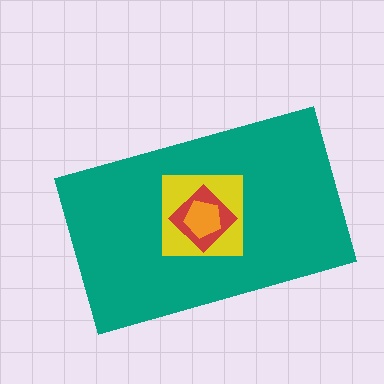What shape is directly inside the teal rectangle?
The yellow square.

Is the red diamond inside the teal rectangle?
Yes.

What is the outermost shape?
The teal rectangle.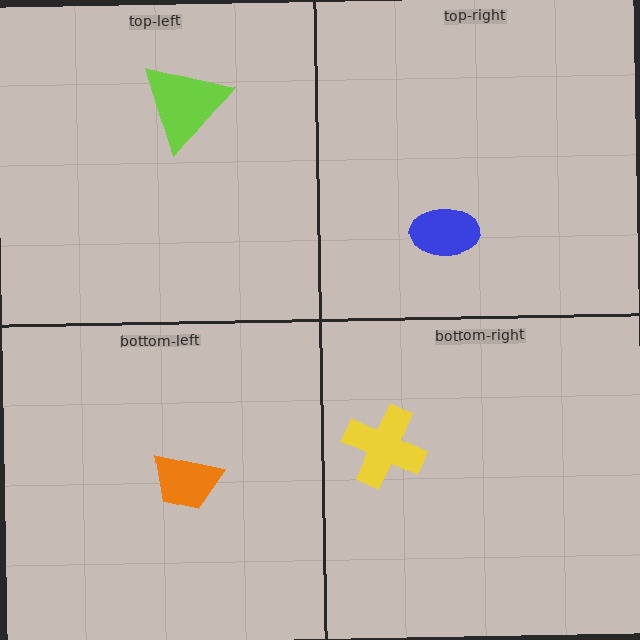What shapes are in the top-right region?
The blue ellipse.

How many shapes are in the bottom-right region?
1.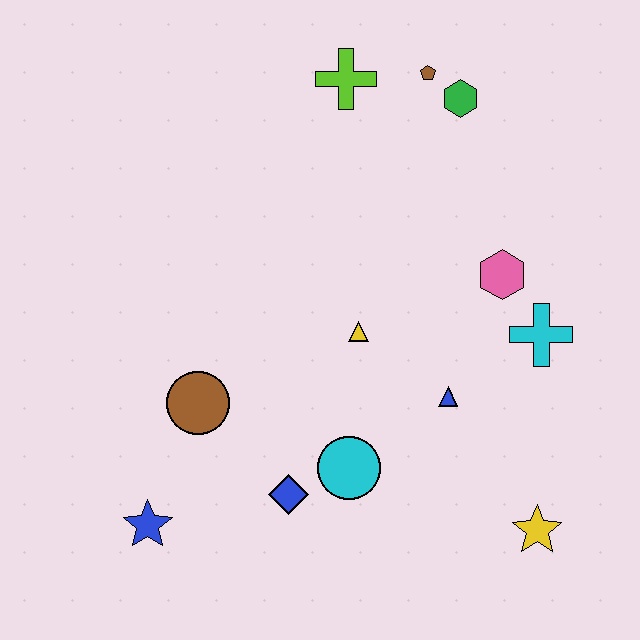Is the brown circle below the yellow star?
No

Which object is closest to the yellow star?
The blue triangle is closest to the yellow star.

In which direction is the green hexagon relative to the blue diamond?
The green hexagon is above the blue diamond.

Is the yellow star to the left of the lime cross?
No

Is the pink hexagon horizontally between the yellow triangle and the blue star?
No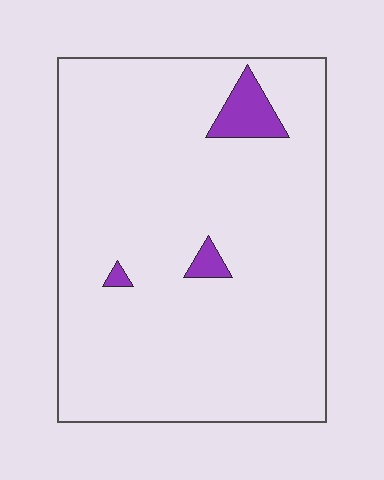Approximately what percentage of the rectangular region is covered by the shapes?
Approximately 5%.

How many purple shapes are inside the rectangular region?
3.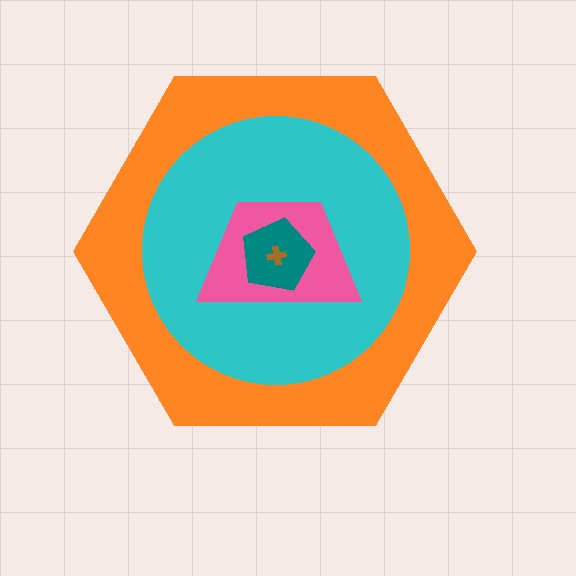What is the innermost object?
The brown cross.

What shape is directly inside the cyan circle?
The pink trapezoid.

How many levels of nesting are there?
5.